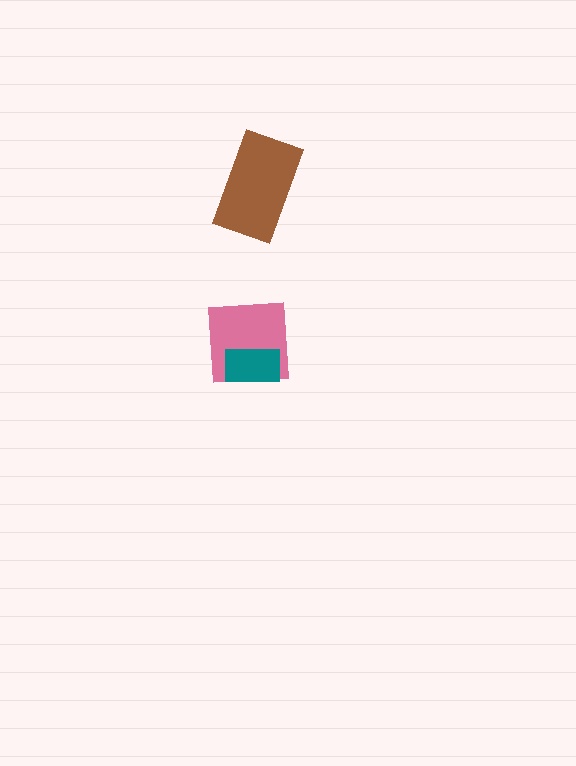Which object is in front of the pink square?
The teal rectangle is in front of the pink square.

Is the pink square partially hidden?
Yes, it is partially covered by another shape.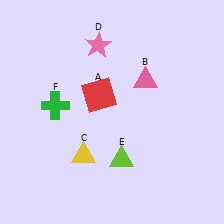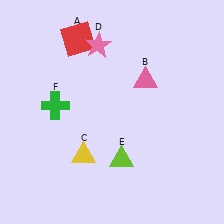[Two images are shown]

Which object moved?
The red square (A) moved up.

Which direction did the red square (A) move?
The red square (A) moved up.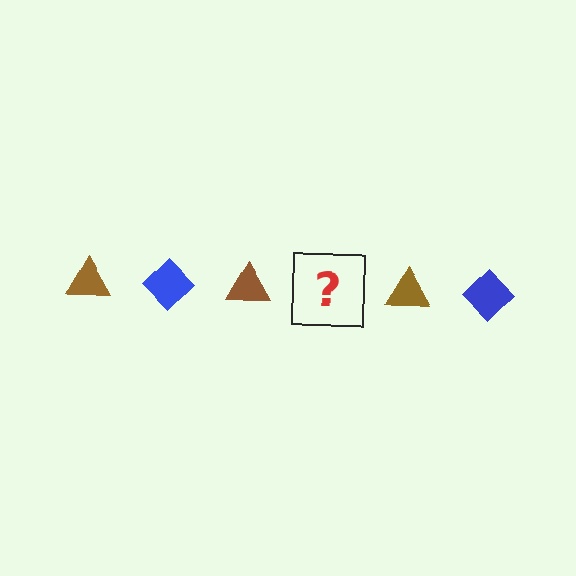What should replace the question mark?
The question mark should be replaced with a blue diamond.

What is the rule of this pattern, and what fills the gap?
The rule is that the pattern alternates between brown triangle and blue diamond. The gap should be filled with a blue diamond.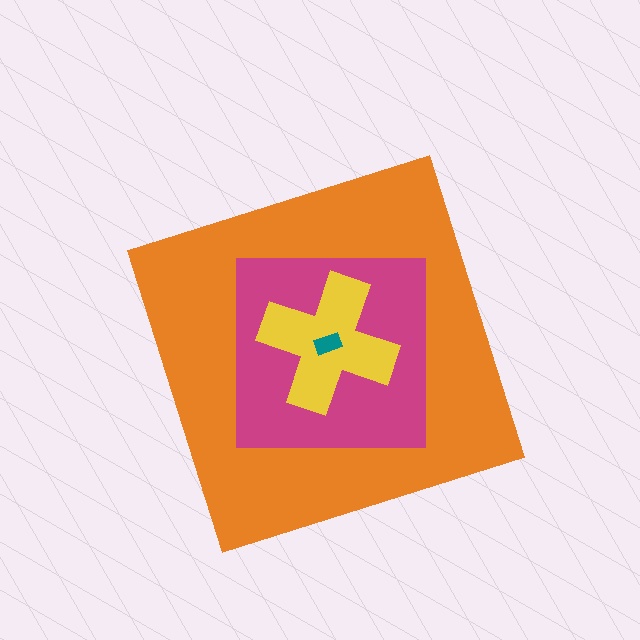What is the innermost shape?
The teal rectangle.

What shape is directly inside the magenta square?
The yellow cross.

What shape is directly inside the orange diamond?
The magenta square.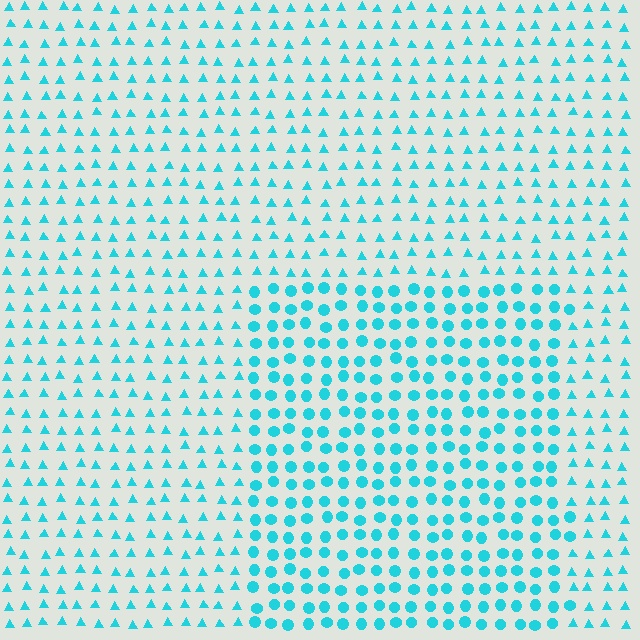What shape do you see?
I see a rectangle.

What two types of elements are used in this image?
The image uses circles inside the rectangle region and triangles outside it.